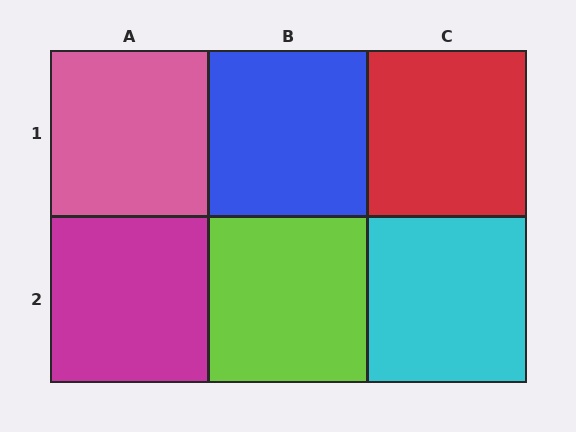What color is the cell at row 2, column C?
Cyan.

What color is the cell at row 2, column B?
Lime.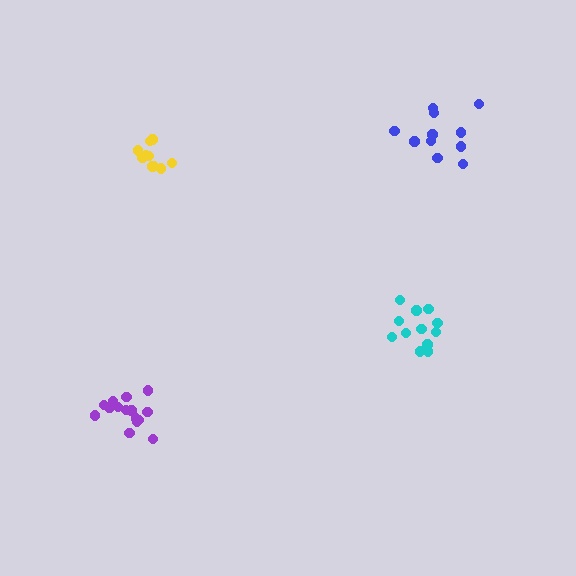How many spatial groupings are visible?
There are 4 spatial groupings.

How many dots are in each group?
Group 1: 10 dots, Group 2: 12 dots, Group 3: 15 dots, Group 4: 11 dots (48 total).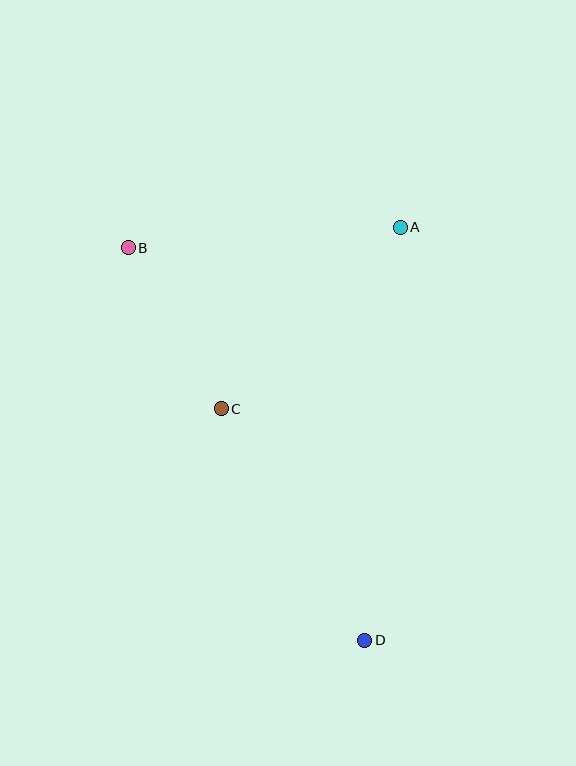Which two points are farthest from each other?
Points B and D are farthest from each other.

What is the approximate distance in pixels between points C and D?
The distance between C and D is approximately 272 pixels.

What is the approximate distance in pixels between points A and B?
The distance between A and B is approximately 273 pixels.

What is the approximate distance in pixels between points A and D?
The distance between A and D is approximately 415 pixels.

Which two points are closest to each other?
Points B and C are closest to each other.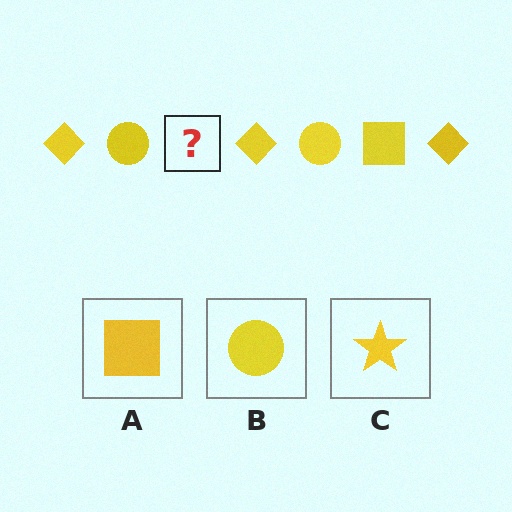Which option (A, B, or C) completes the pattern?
A.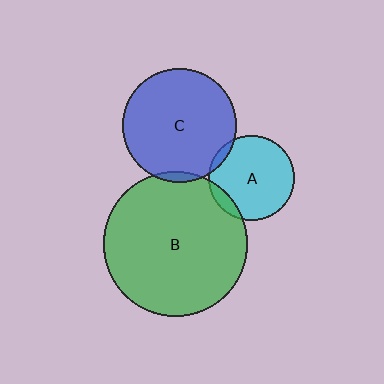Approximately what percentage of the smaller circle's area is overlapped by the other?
Approximately 5%.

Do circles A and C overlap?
Yes.